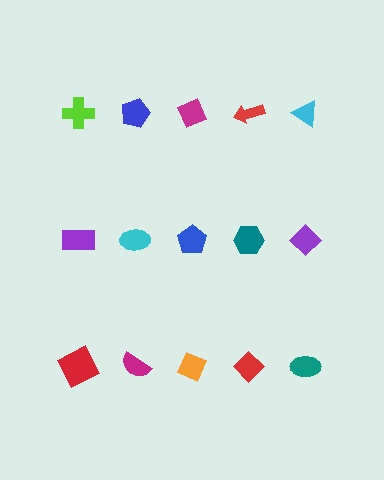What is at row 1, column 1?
A lime cross.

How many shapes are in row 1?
5 shapes.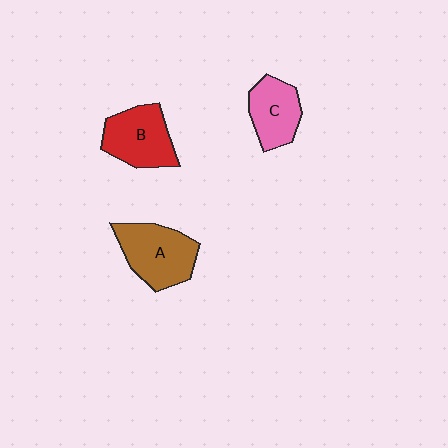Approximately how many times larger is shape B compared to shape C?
Approximately 1.2 times.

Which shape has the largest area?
Shape A (brown).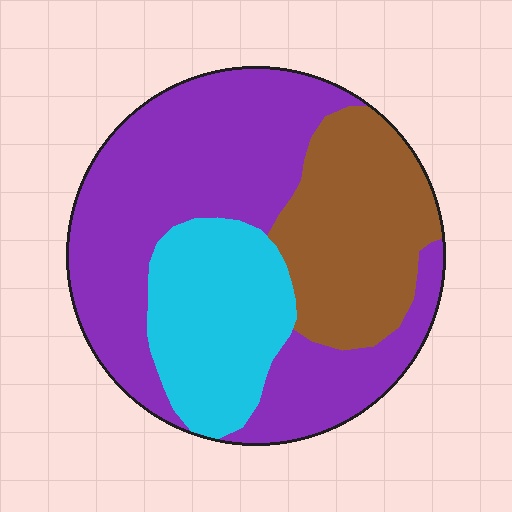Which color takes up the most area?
Purple, at roughly 50%.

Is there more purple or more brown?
Purple.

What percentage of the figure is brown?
Brown covers 25% of the figure.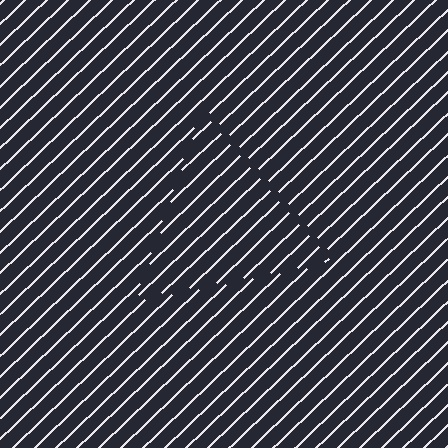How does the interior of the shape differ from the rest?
The interior of the shape contains the same grating, shifted by half a period — the contour is defined by the phase discontinuity where line-ends from the inner and outer gratings abut.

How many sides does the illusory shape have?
3 sides — the line-ends trace a triangle.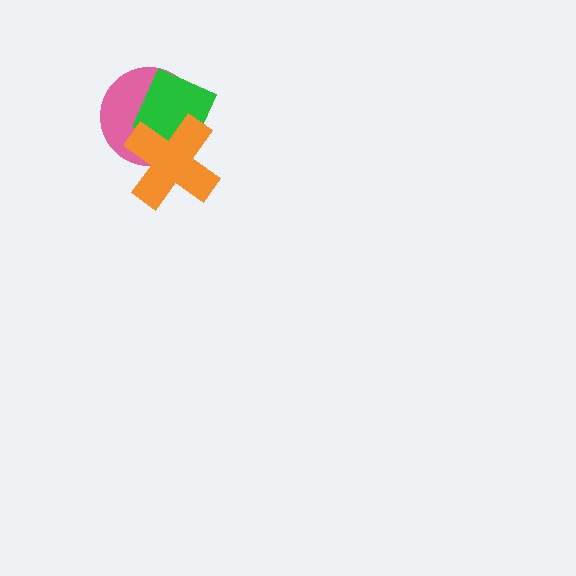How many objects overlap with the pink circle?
2 objects overlap with the pink circle.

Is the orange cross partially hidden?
No, no other shape covers it.